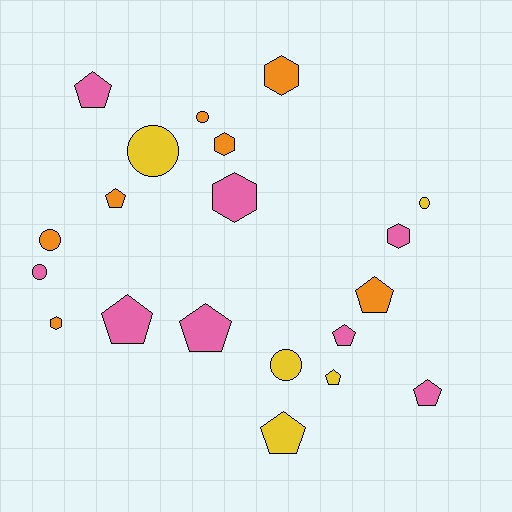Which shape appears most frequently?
Pentagon, with 9 objects.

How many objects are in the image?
There are 20 objects.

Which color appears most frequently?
Pink, with 8 objects.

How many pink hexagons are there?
There are 2 pink hexagons.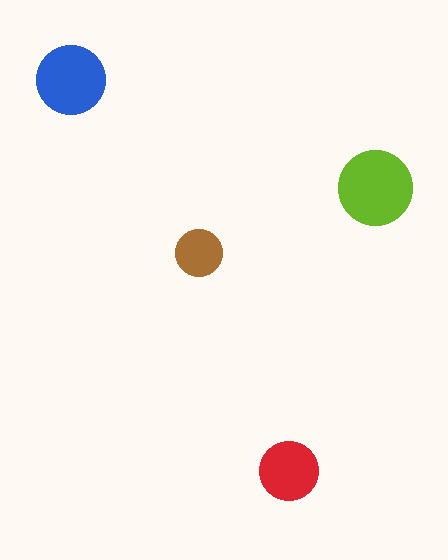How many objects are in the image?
There are 4 objects in the image.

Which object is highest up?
The blue circle is topmost.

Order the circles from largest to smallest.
the lime one, the blue one, the red one, the brown one.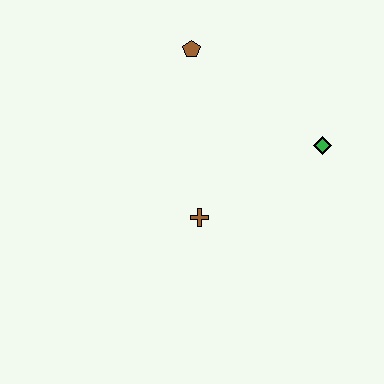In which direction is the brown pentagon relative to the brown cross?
The brown pentagon is above the brown cross.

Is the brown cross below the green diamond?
Yes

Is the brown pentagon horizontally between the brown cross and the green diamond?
No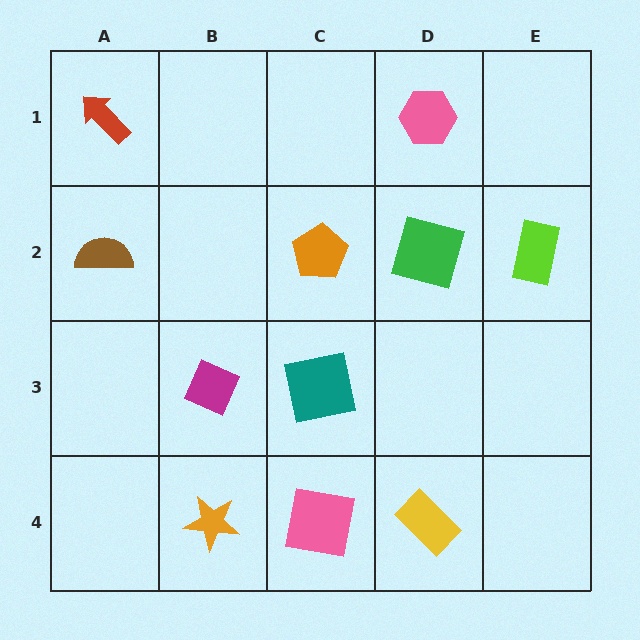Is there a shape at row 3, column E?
No, that cell is empty.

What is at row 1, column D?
A pink hexagon.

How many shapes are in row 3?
2 shapes.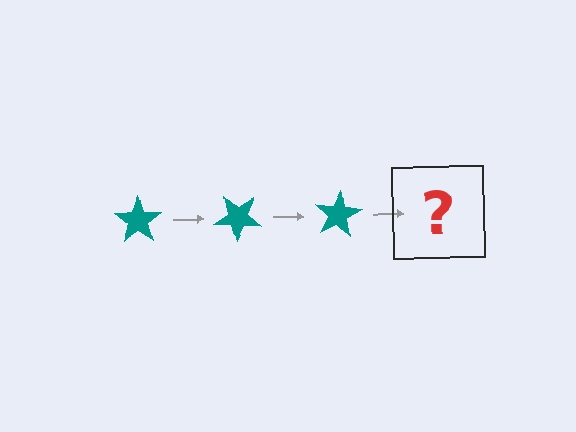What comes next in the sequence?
The next element should be a teal star rotated 120 degrees.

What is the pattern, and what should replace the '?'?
The pattern is that the star rotates 40 degrees each step. The '?' should be a teal star rotated 120 degrees.